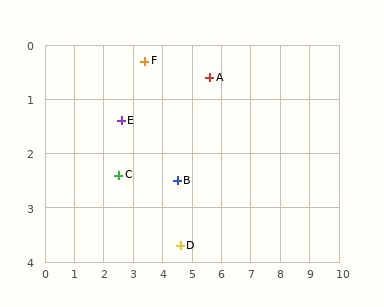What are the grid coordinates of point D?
Point D is at approximately (4.6, 3.7).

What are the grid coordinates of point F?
Point F is at approximately (3.4, 0.3).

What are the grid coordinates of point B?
Point B is at approximately (4.5, 2.5).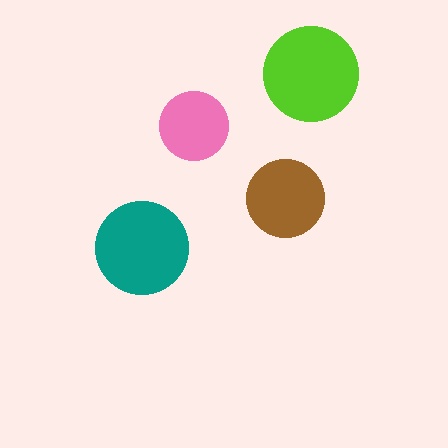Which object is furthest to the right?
The lime circle is rightmost.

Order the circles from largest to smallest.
the lime one, the teal one, the brown one, the pink one.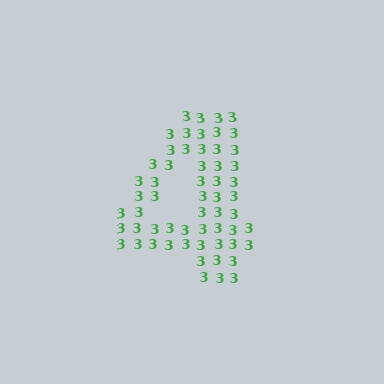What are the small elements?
The small elements are digit 3's.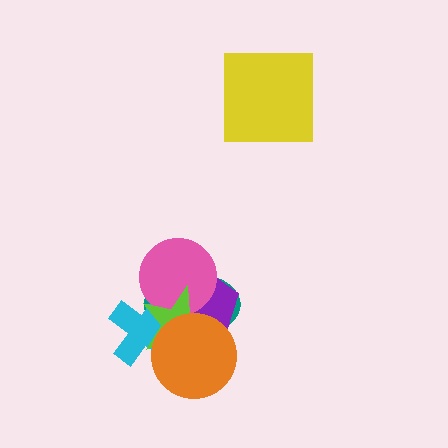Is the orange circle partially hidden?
No, no other shape covers it.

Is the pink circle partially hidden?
Yes, it is partially covered by another shape.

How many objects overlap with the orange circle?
4 objects overlap with the orange circle.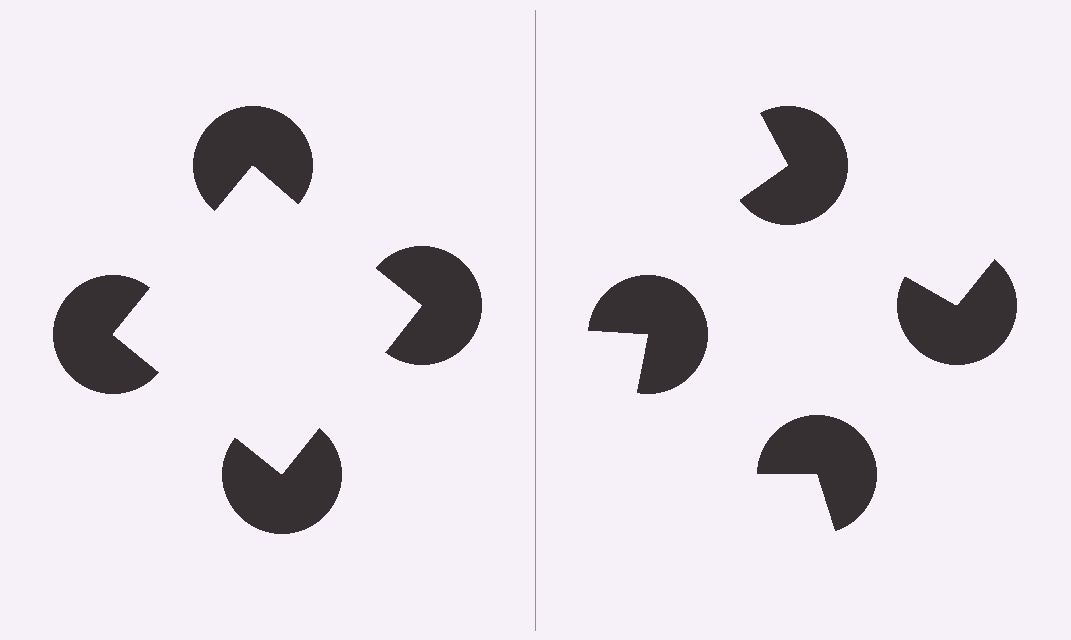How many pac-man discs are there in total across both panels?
8 — 4 on each side.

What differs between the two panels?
The pac-man discs are positioned identically on both sides; only the wedge orientations differ. On the left they align to a square; on the right they are misaligned.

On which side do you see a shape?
An illusory square appears on the left side. On the right side the wedge cuts are rotated, so no coherent shape forms.